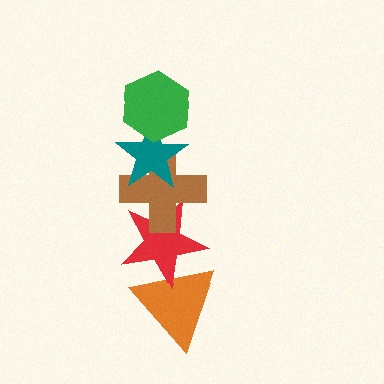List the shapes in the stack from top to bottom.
From top to bottom: the green hexagon, the teal star, the brown cross, the red star, the orange triangle.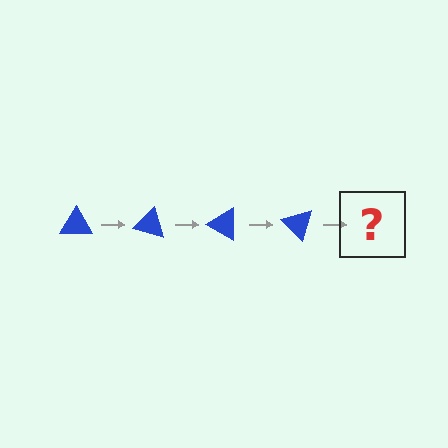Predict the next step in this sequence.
The next step is a blue triangle rotated 60 degrees.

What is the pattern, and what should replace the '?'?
The pattern is that the triangle rotates 15 degrees each step. The '?' should be a blue triangle rotated 60 degrees.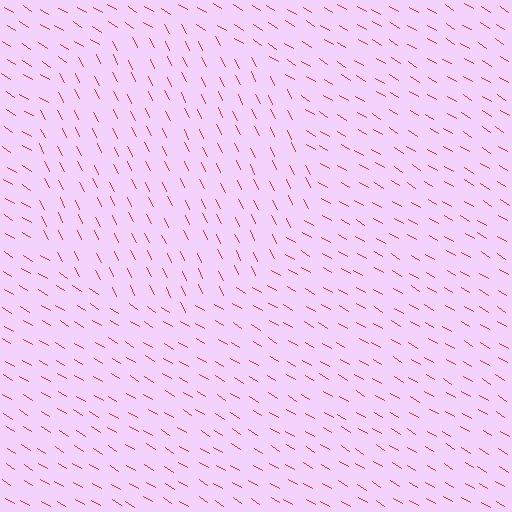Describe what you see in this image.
The image is filled with small red line segments. A circle region in the image has lines oriented differently from the surrounding lines, creating a visible texture boundary.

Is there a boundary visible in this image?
Yes, there is a texture boundary formed by a change in line orientation.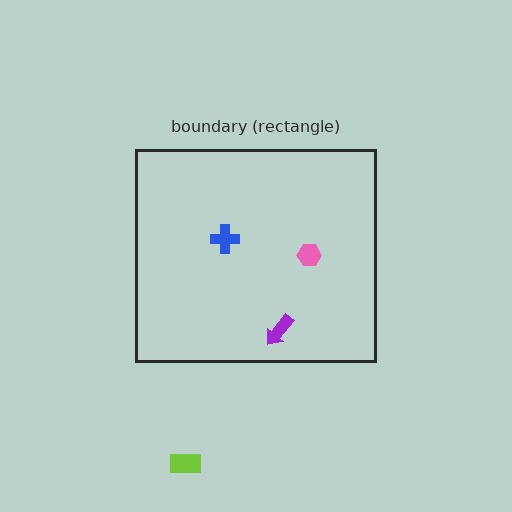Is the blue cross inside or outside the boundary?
Inside.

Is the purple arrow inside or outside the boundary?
Inside.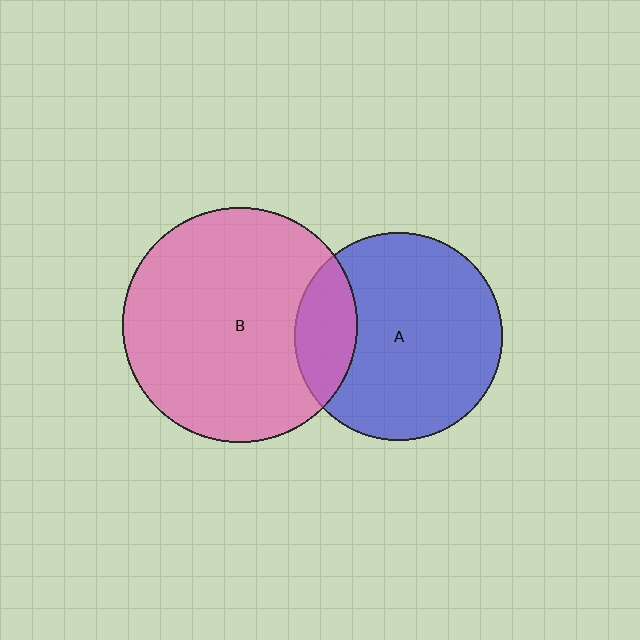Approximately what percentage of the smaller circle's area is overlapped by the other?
Approximately 20%.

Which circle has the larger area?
Circle B (pink).